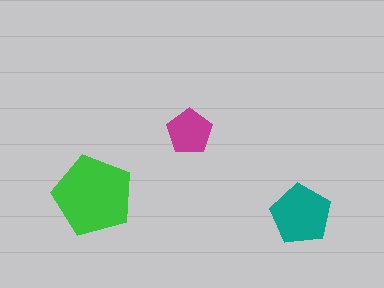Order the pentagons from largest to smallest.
the green one, the teal one, the magenta one.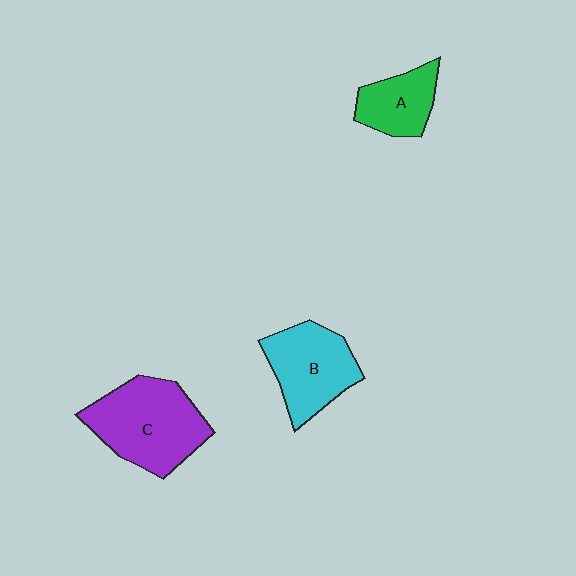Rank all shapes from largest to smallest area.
From largest to smallest: C (purple), B (cyan), A (green).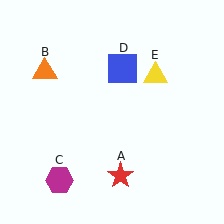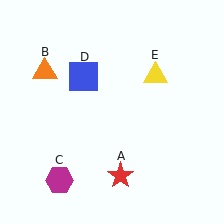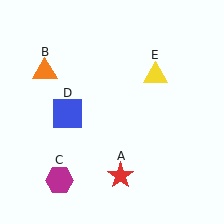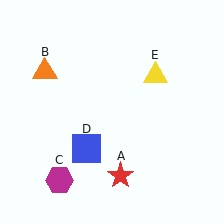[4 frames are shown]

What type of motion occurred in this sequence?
The blue square (object D) rotated counterclockwise around the center of the scene.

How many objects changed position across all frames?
1 object changed position: blue square (object D).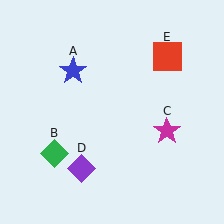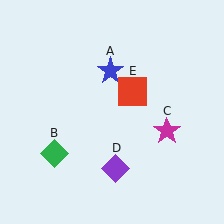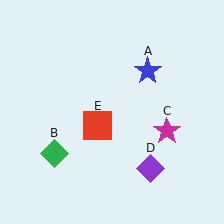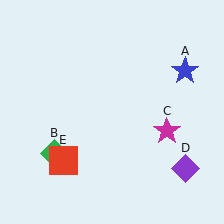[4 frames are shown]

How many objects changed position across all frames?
3 objects changed position: blue star (object A), purple diamond (object D), red square (object E).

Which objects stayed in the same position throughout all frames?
Green diamond (object B) and magenta star (object C) remained stationary.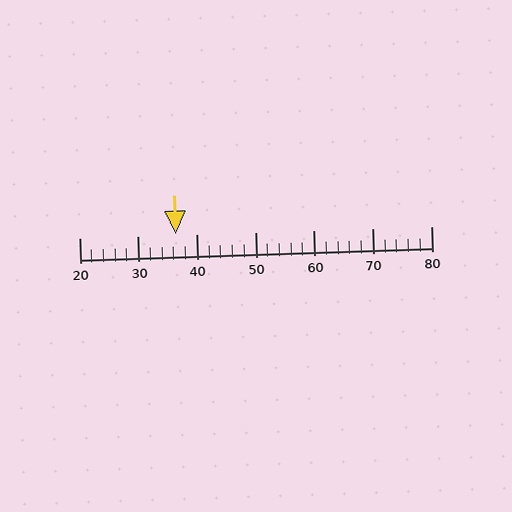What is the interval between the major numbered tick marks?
The major tick marks are spaced 10 units apart.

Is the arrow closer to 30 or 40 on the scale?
The arrow is closer to 40.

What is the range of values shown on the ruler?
The ruler shows values from 20 to 80.